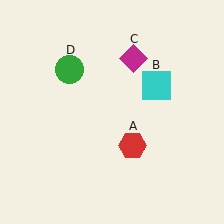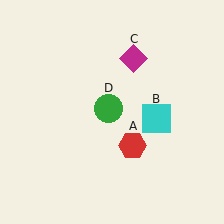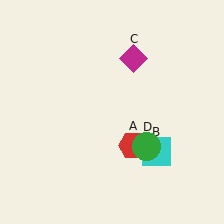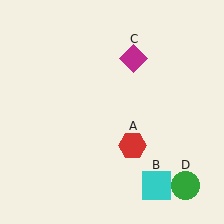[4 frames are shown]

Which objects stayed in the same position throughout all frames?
Red hexagon (object A) and magenta diamond (object C) remained stationary.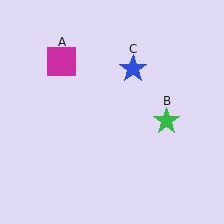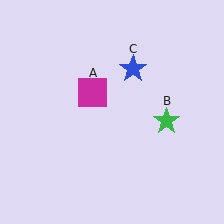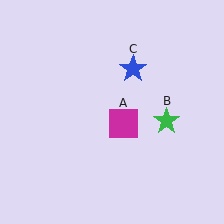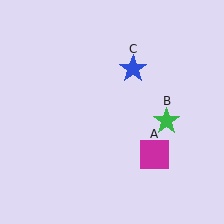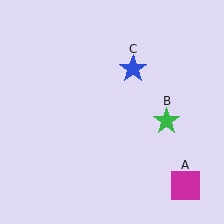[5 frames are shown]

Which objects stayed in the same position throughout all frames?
Green star (object B) and blue star (object C) remained stationary.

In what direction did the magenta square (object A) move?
The magenta square (object A) moved down and to the right.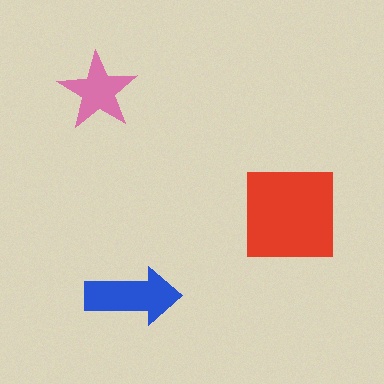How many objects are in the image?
There are 3 objects in the image.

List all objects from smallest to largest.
The pink star, the blue arrow, the red square.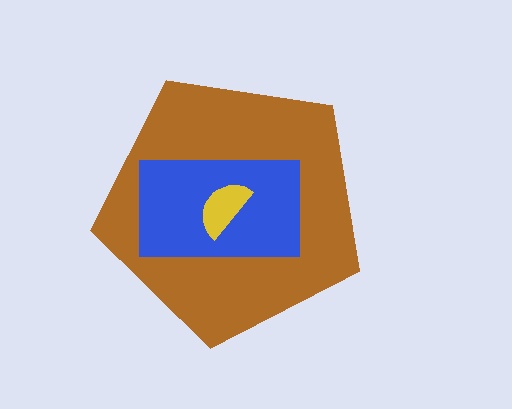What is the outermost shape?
The brown pentagon.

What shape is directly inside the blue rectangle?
The yellow semicircle.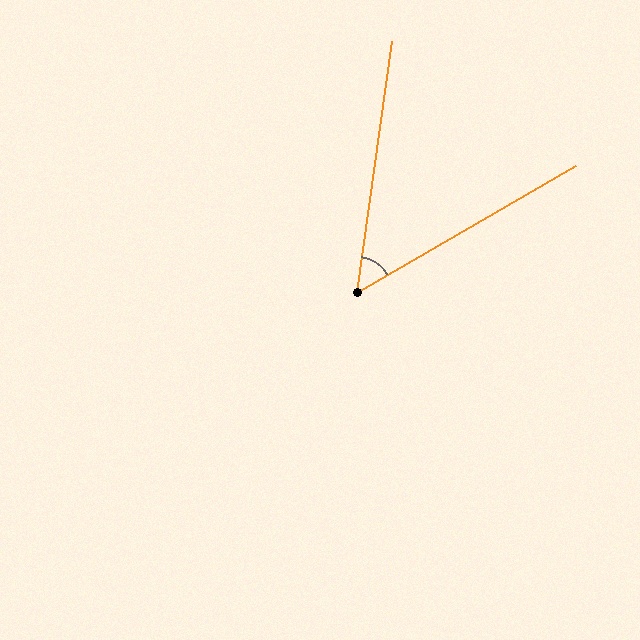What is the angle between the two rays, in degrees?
Approximately 52 degrees.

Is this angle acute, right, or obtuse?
It is acute.